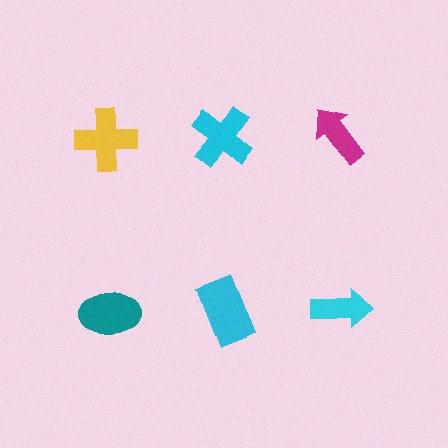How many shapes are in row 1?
3 shapes.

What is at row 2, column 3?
A cyan arrow.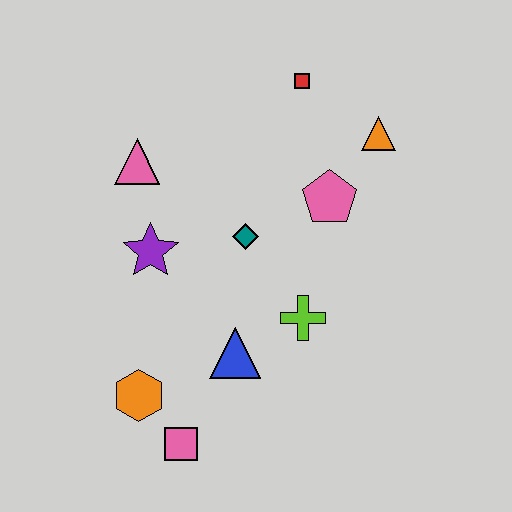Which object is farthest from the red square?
The pink square is farthest from the red square.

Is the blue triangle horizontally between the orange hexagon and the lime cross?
Yes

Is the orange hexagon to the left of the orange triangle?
Yes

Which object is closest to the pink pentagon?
The orange triangle is closest to the pink pentagon.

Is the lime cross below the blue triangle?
No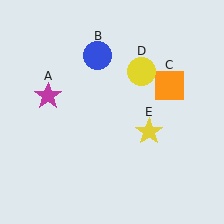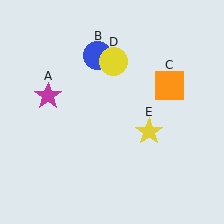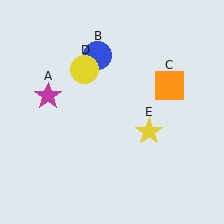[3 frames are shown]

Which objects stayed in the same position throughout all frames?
Magenta star (object A) and blue circle (object B) and orange square (object C) and yellow star (object E) remained stationary.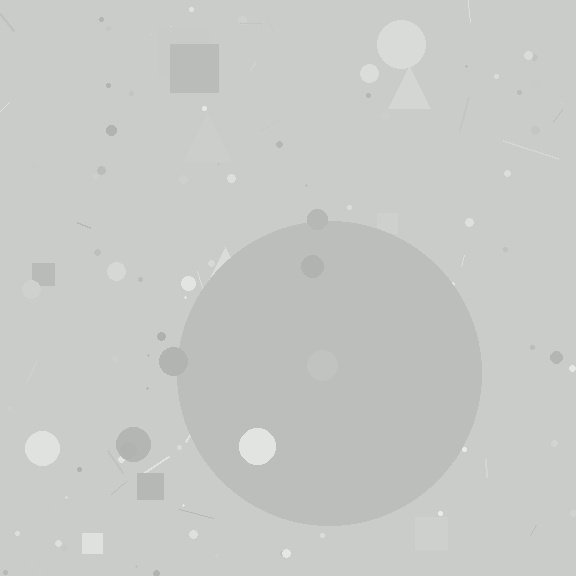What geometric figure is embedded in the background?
A circle is embedded in the background.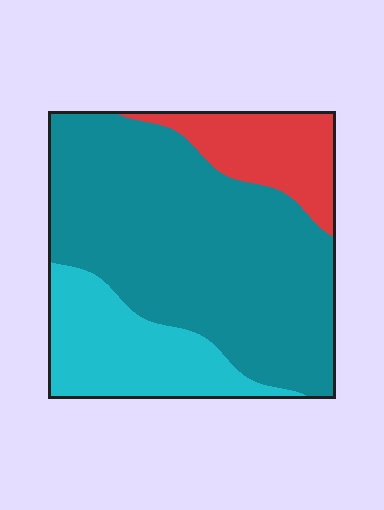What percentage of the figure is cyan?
Cyan takes up about one fifth (1/5) of the figure.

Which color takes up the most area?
Teal, at roughly 65%.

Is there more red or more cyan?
Cyan.